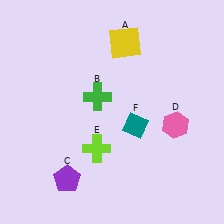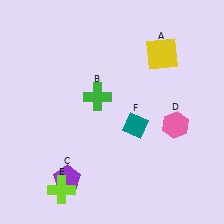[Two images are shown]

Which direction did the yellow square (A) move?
The yellow square (A) moved right.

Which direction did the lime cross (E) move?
The lime cross (E) moved down.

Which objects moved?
The objects that moved are: the yellow square (A), the lime cross (E).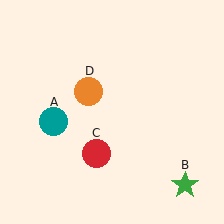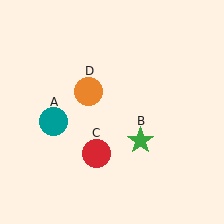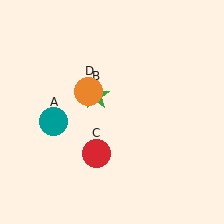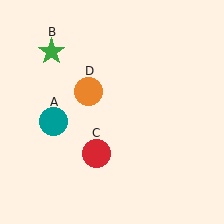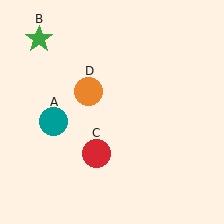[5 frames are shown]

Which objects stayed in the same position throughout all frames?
Teal circle (object A) and red circle (object C) and orange circle (object D) remained stationary.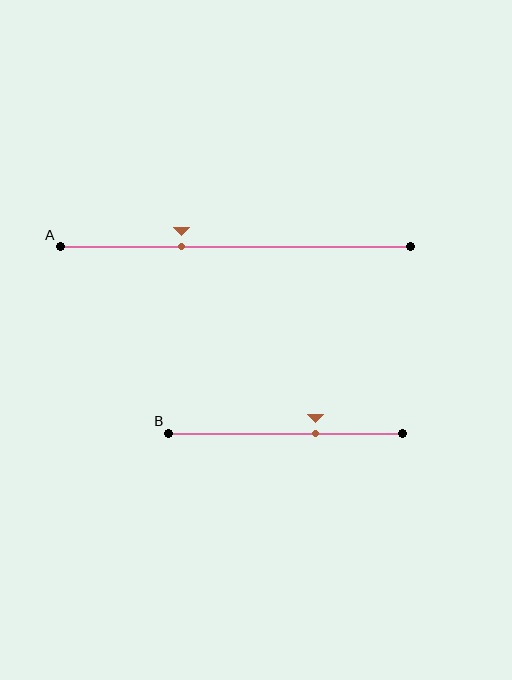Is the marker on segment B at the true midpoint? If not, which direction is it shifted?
No, the marker on segment B is shifted to the right by about 13% of the segment length.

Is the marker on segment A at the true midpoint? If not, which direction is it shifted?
No, the marker on segment A is shifted to the left by about 15% of the segment length.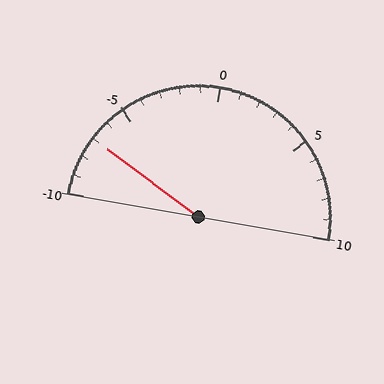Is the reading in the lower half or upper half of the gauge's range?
The reading is in the lower half of the range (-10 to 10).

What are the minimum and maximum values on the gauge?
The gauge ranges from -10 to 10.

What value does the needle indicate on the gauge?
The needle indicates approximately -7.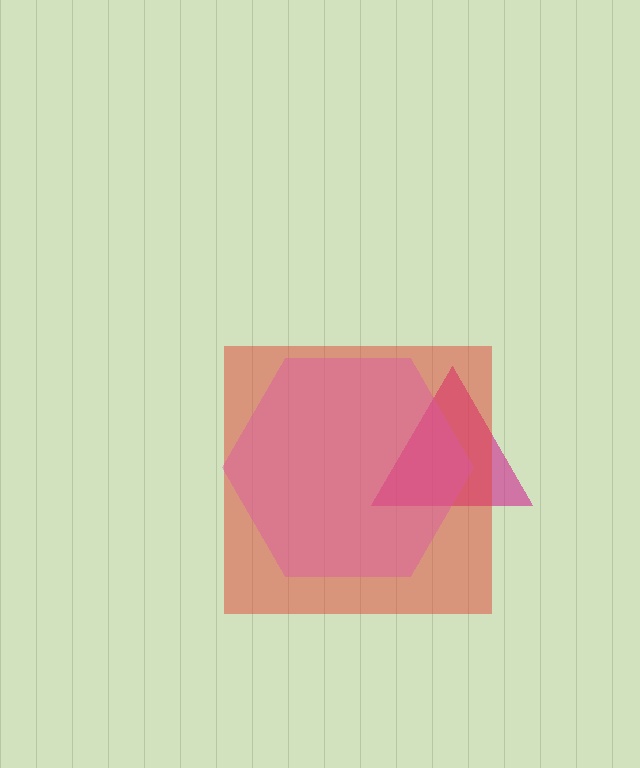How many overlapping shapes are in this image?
There are 3 overlapping shapes in the image.